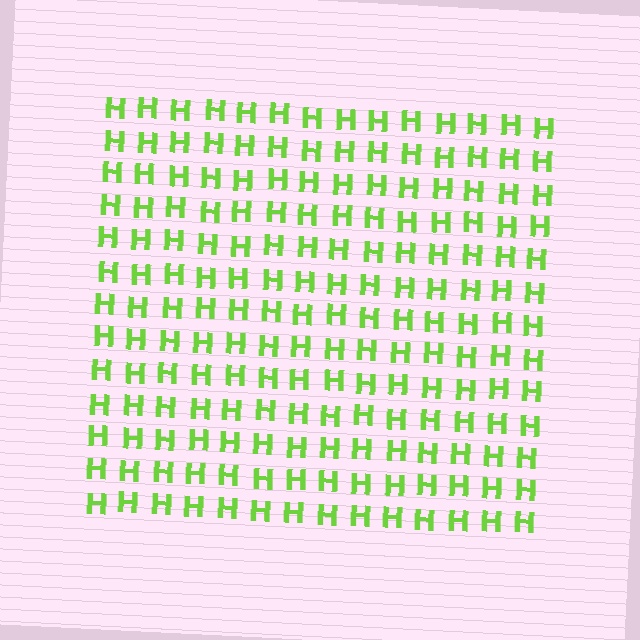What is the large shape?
The large shape is a square.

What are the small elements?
The small elements are letter H's.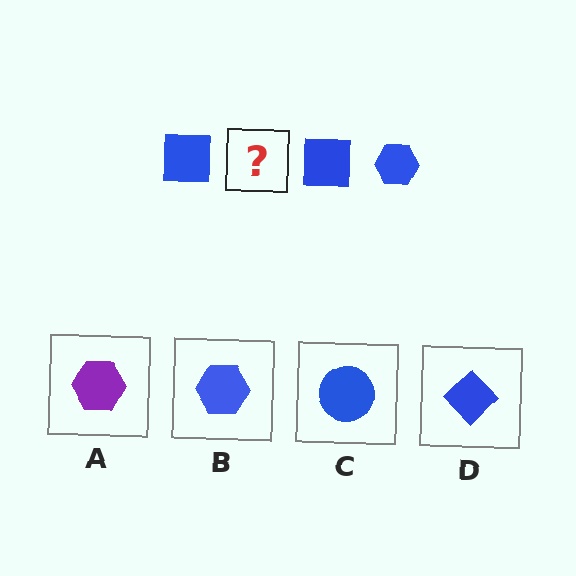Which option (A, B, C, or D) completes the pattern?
B.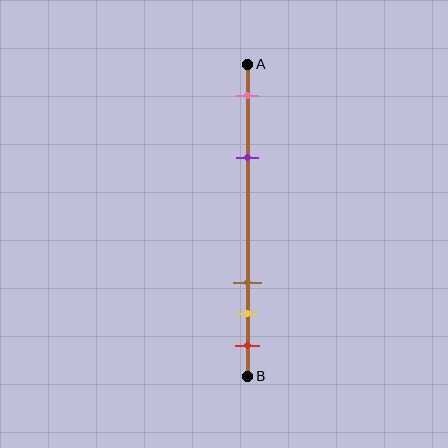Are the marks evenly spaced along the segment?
No, the marks are not evenly spaced.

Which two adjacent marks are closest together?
The yellow and red marks are the closest adjacent pair.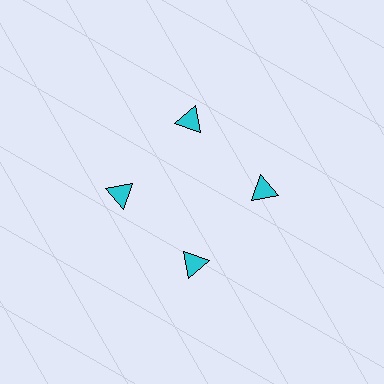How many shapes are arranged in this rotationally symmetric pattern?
There are 4 shapes, arranged in 4 groups of 1.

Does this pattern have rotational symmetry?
Yes, this pattern has 4-fold rotational symmetry. It looks the same after rotating 90 degrees around the center.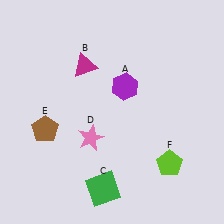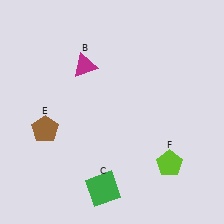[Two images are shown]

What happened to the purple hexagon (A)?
The purple hexagon (A) was removed in Image 2. It was in the top-right area of Image 1.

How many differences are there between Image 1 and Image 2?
There are 2 differences between the two images.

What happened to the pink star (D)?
The pink star (D) was removed in Image 2. It was in the bottom-left area of Image 1.